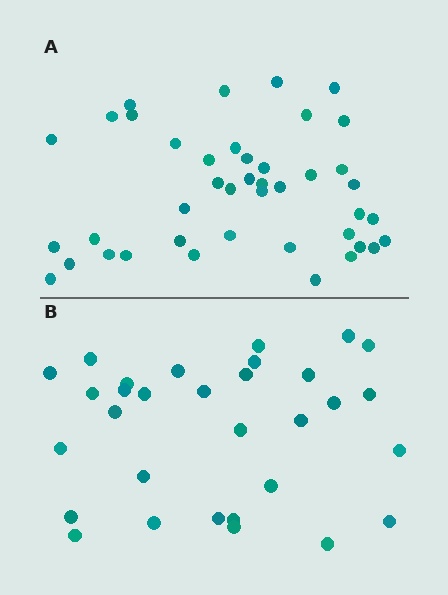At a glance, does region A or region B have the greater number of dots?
Region A (the top region) has more dots.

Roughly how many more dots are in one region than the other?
Region A has roughly 12 or so more dots than region B.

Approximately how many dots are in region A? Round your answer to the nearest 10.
About 40 dots. (The exact count is 42, which rounds to 40.)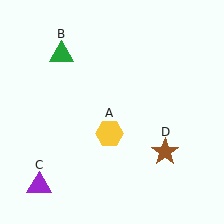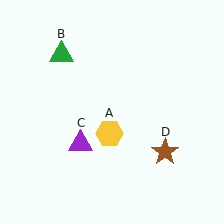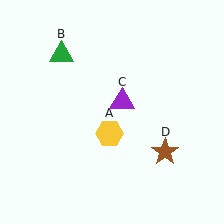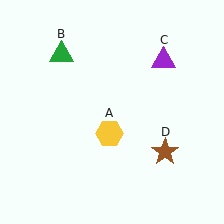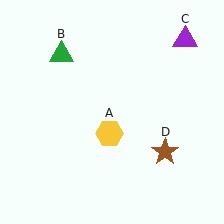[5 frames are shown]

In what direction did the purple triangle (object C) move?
The purple triangle (object C) moved up and to the right.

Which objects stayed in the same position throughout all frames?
Yellow hexagon (object A) and green triangle (object B) and brown star (object D) remained stationary.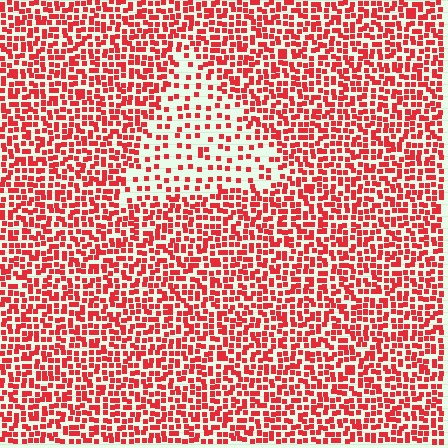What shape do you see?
I see a triangle.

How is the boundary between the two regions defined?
The boundary is defined by a change in element density (approximately 2.3x ratio). All elements are the same color, size, and shape.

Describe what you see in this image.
The image contains small red elements arranged at two different densities. A triangle-shaped region is visible where the elements are less densely packed than the surrounding area.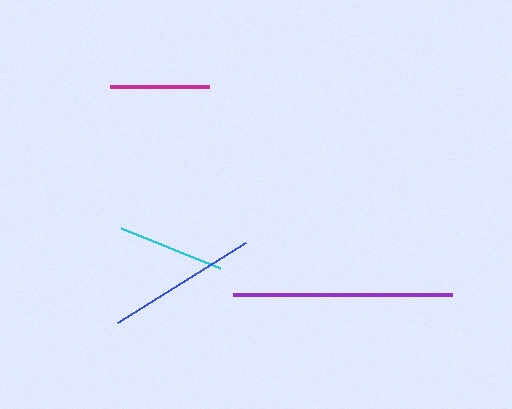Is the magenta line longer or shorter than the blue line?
The blue line is longer than the magenta line.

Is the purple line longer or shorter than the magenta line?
The purple line is longer than the magenta line.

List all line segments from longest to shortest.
From longest to shortest: purple, blue, cyan, magenta.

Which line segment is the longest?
The purple line is the longest at approximately 220 pixels.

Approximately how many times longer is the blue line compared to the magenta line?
The blue line is approximately 1.5 times the length of the magenta line.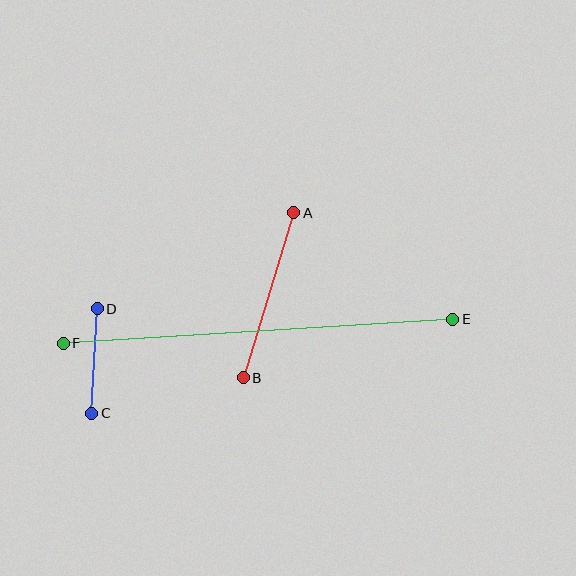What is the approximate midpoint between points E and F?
The midpoint is at approximately (258, 331) pixels.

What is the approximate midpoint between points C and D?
The midpoint is at approximately (95, 361) pixels.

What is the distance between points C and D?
The distance is approximately 105 pixels.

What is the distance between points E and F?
The distance is approximately 390 pixels.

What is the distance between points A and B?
The distance is approximately 173 pixels.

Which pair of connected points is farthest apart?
Points E and F are farthest apart.